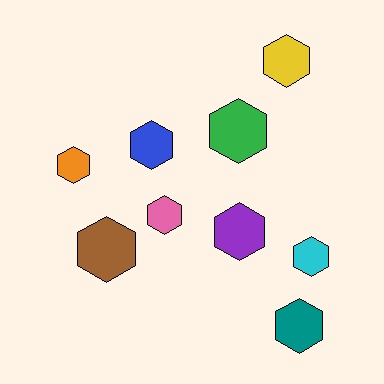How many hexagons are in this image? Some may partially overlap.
There are 9 hexagons.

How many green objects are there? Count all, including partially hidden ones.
There is 1 green object.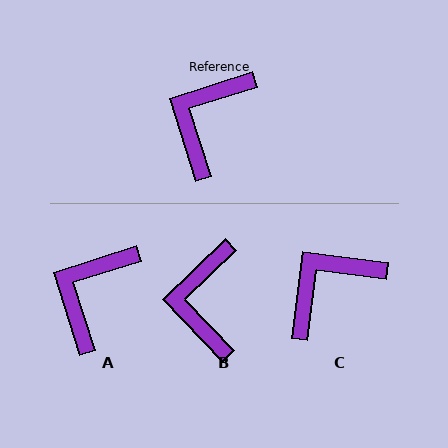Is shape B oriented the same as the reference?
No, it is off by about 26 degrees.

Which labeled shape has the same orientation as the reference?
A.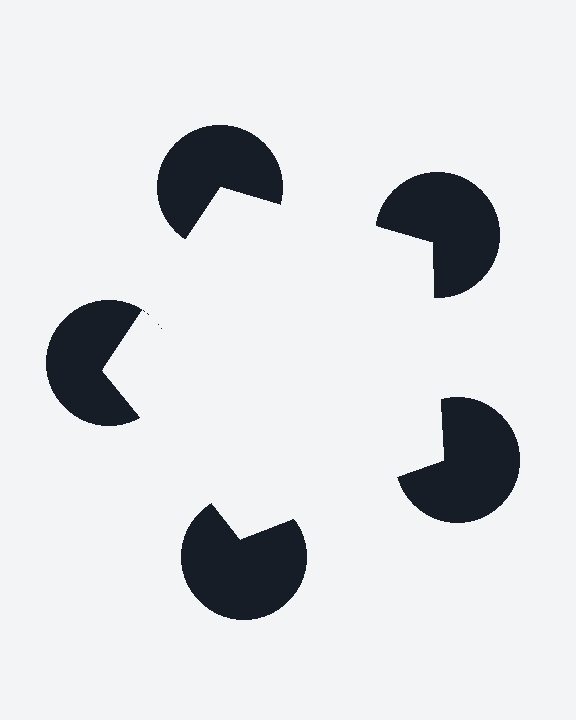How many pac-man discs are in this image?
There are 5 — one at each vertex of the illusory pentagon.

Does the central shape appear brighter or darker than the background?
It typically appears slightly brighter than the background, even though no actual brightness change is drawn.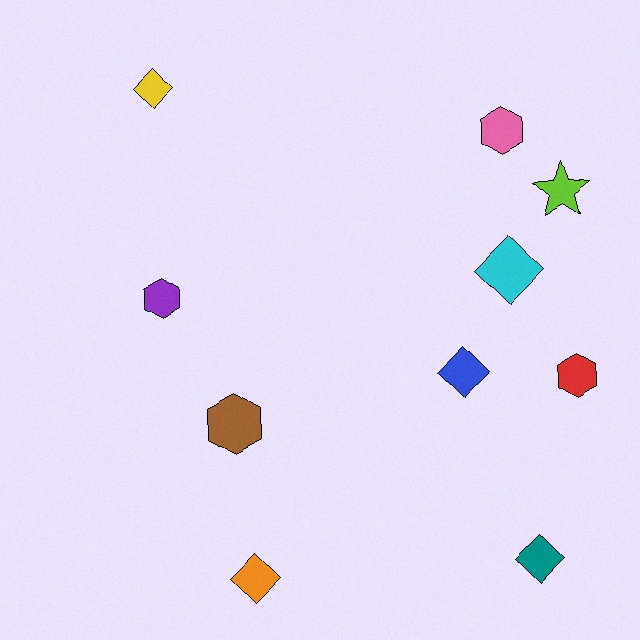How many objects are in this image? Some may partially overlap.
There are 10 objects.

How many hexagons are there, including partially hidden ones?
There are 4 hexagons.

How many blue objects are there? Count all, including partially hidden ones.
There is 1 blue object.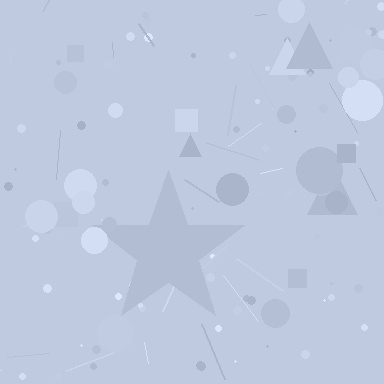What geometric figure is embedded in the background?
A star is embedded in the background.